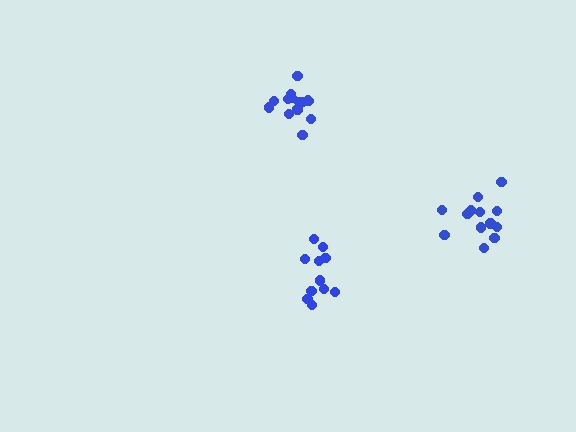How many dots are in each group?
Group 1: 13 dots, Group 2: 14 dots, Group 3: 11 dots (38 total).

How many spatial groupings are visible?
There are 3 spatial groupings.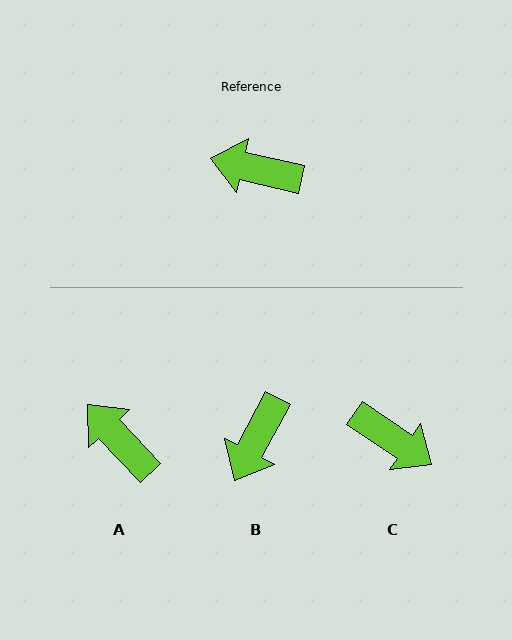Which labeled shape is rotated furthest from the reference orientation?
C, about 159 degrees away.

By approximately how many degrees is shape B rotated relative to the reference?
Approximately 75 degrees counter-clockwise.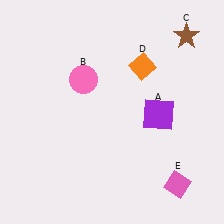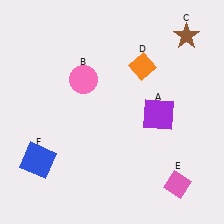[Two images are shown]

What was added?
A blue square (F) was added in Image 2.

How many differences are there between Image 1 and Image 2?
There is 1 difference between the two images.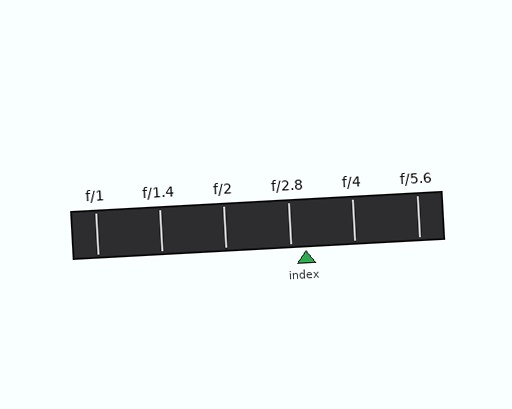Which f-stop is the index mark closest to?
The index mark is closest to f/2.8.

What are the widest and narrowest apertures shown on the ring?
The widest aperture shown is f/1 and the narrowest is f/5.6.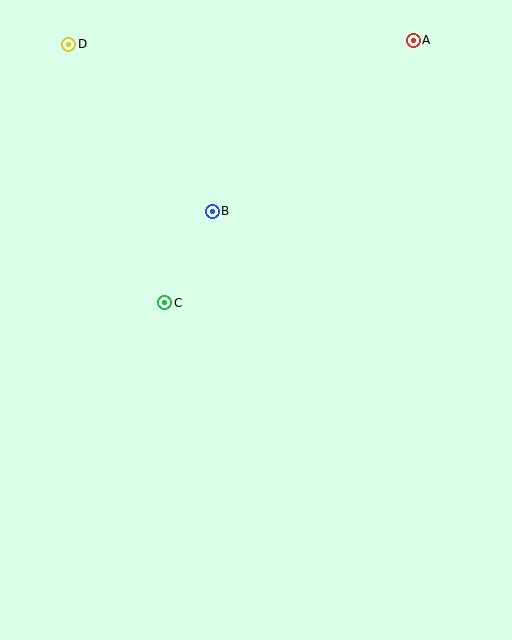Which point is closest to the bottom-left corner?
Point C is closest to the bottom-left corner.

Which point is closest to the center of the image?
Point C at (165, 302) is closest to the center.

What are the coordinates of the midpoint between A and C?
The midpoint between A and C is at (289, 171).